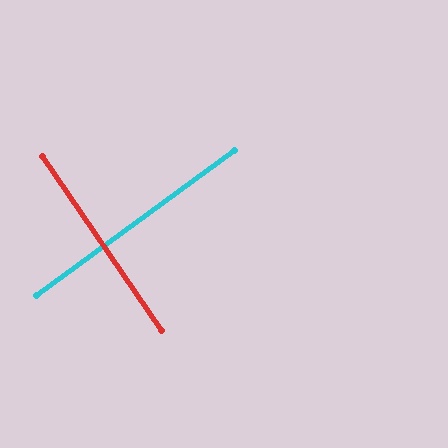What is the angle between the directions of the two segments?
Approximately 88 degrees.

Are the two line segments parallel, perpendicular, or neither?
Perpendicular — they meet at approximately 88°.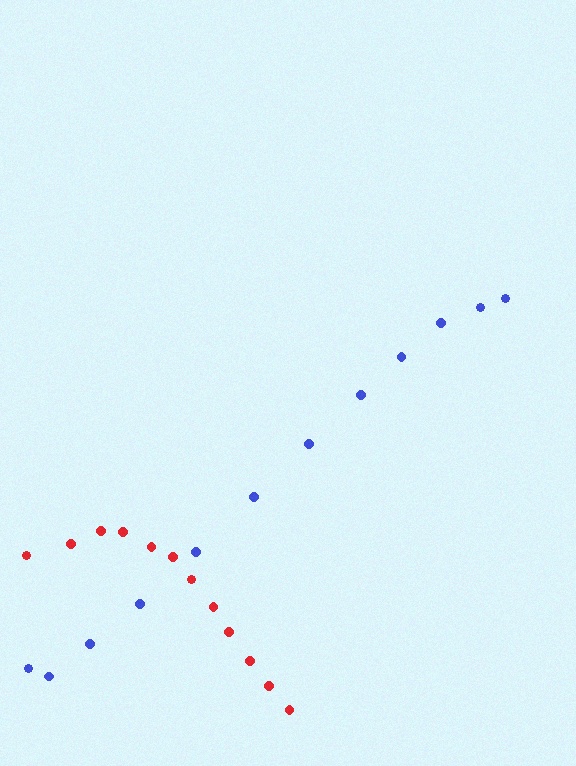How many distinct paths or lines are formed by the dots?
There are 2 distinct paths.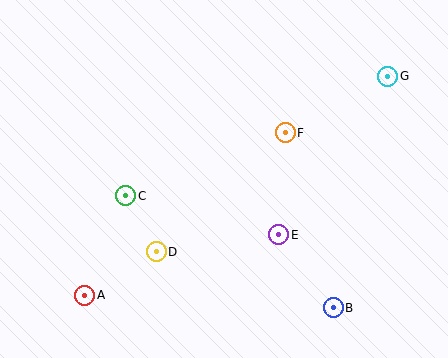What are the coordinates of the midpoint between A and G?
The midpoint between A and G is at (236, 186).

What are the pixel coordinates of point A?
Point A is at (85, 295).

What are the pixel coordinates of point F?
Point F is at (285, 133).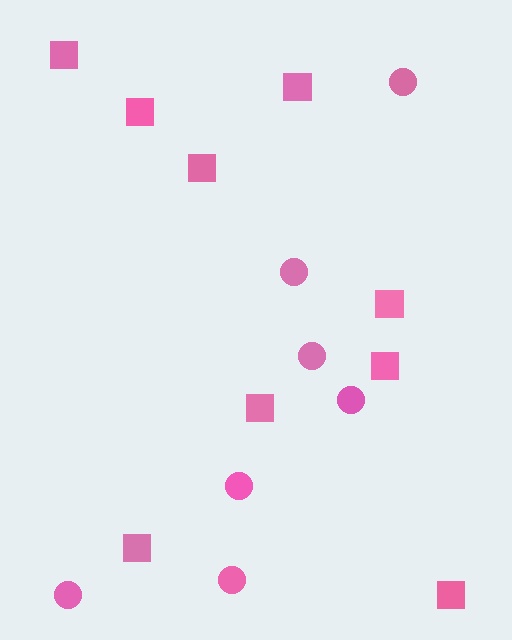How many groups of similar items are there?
There are 2 groups: one group of squares (9) and one group of circles (7).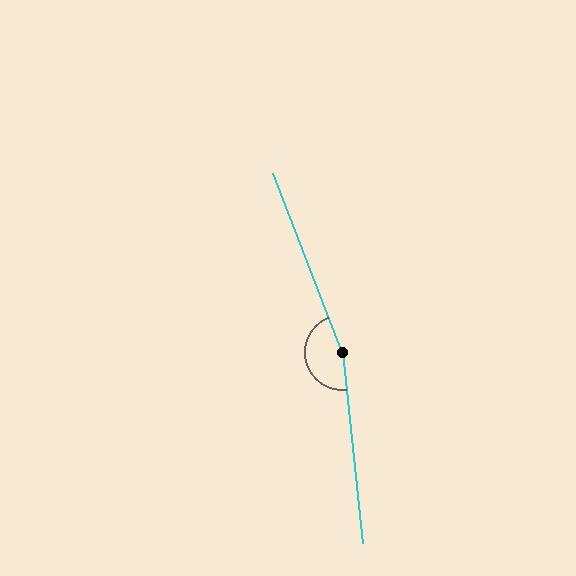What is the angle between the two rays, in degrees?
Approximately 165 degrees.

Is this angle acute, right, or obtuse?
It is obtuse.